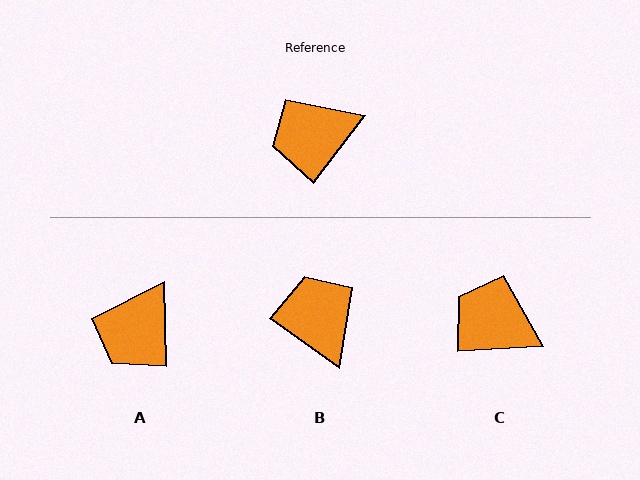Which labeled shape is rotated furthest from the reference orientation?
B, about 88 degrees away.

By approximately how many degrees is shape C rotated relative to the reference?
Approximately 49 degrees clockwise.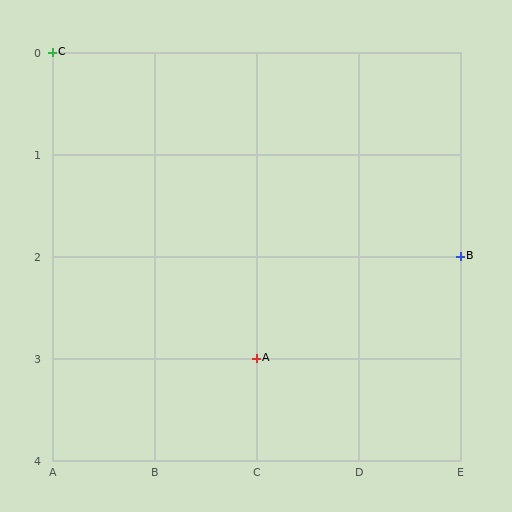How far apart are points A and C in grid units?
Points A and C are 2 columns and 3 rows apart (about 3.6 grid units diagonally).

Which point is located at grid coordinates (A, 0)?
Point C is at (A, 0).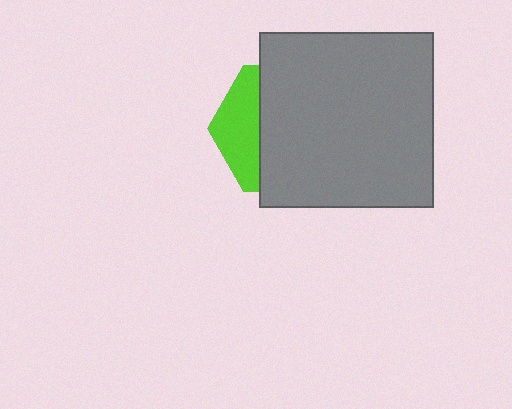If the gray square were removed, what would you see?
You would see the complete lime hexagon.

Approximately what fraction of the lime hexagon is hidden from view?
Roughly 69% of the lime hexagon is hidden behind the gray square.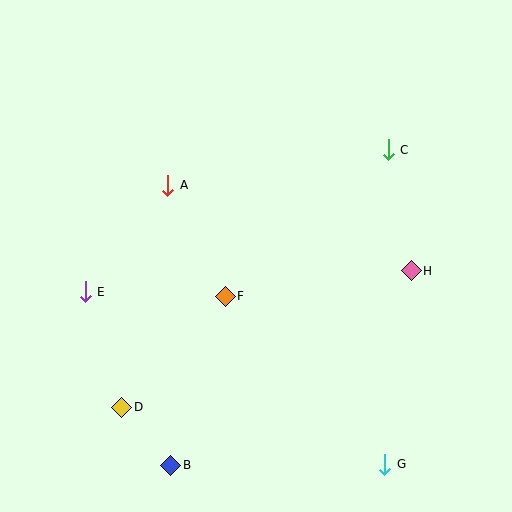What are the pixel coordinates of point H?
Point H is at (411, 271).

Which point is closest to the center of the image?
Point F at (225, 296) is closest to the center.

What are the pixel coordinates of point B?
Point B is at (171, 465).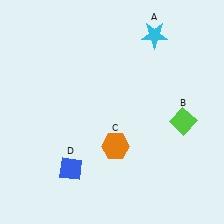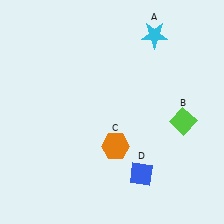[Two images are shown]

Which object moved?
The blue diamond (D) moved right.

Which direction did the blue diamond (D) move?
The blue diamond (D) moved right.